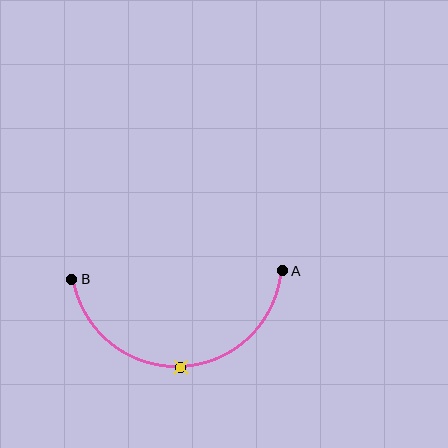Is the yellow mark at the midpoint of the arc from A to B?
Yes. The yellow mark lies on the arc at equal arc-length from both A and B — it is the arc midpoint.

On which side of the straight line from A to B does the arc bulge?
The arc bulges below the straight line connecting A and B.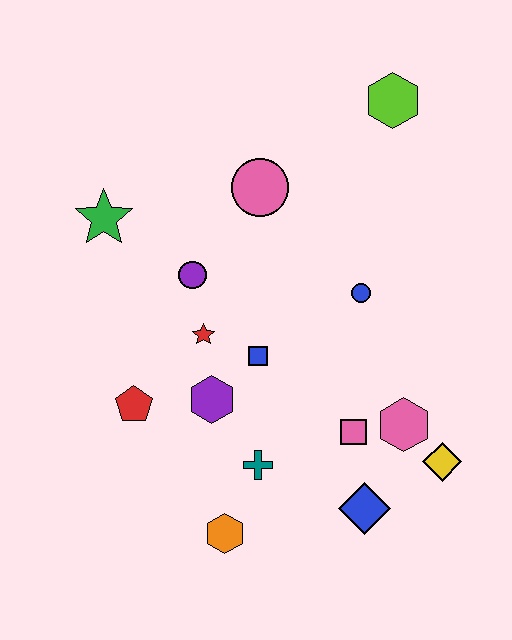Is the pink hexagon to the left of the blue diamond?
No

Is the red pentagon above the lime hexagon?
No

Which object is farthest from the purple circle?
The yellow diamond is farthest from the purple circle.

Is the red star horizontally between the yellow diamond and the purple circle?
Yes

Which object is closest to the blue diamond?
The pink square is closest to the blue diamond.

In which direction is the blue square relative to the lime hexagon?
The blue square is below the lime hexagon.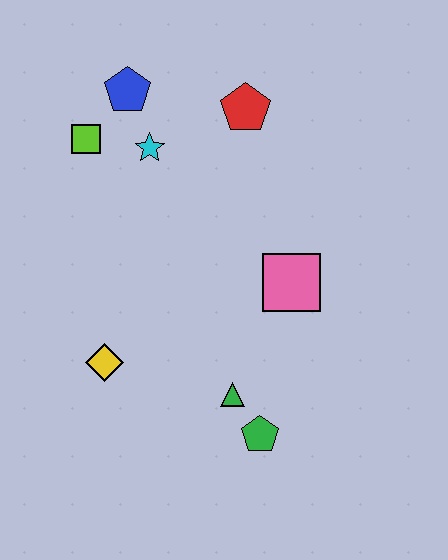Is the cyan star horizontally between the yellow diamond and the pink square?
Yes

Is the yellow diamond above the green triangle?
Yes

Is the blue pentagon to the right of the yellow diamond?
Yes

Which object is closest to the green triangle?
The green pentagon is closest to the green triangle.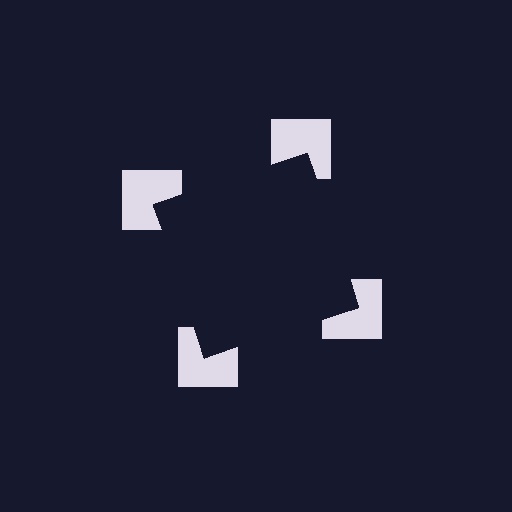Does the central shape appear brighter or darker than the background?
It typically appears slightly darker than the background, even though no actual brightness change is drawn.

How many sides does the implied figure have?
4 sides.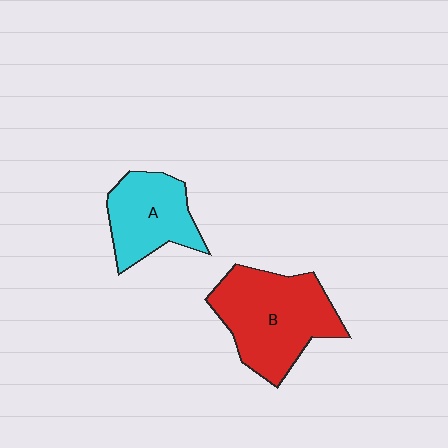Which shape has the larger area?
Shape B (red).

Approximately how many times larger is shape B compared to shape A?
Approximately 1.5 times.